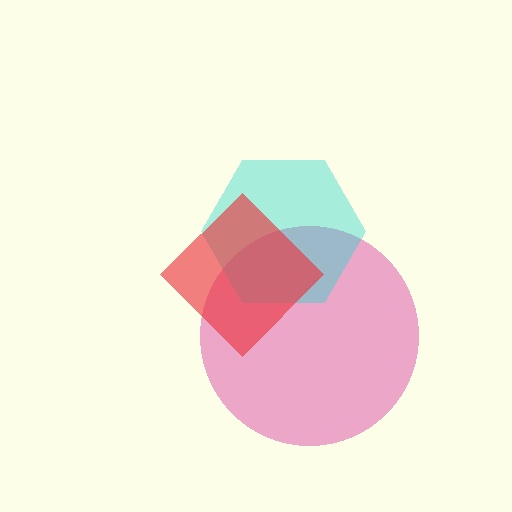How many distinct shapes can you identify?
There are 3 distinct shapes: a magenta circle, a cyan hexagon, a red diamond.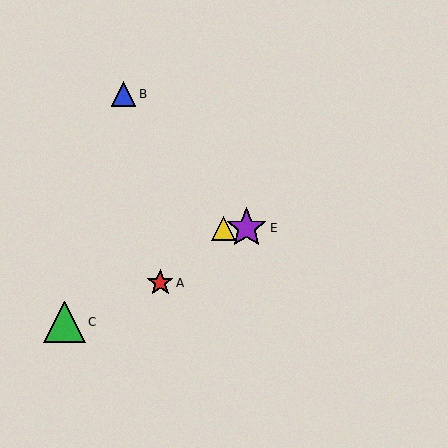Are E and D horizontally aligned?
Yes, both are at y≈228.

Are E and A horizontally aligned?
No, E is at y≈228 and A is at y≈283.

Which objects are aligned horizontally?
Objects D, E are aligned horizontally.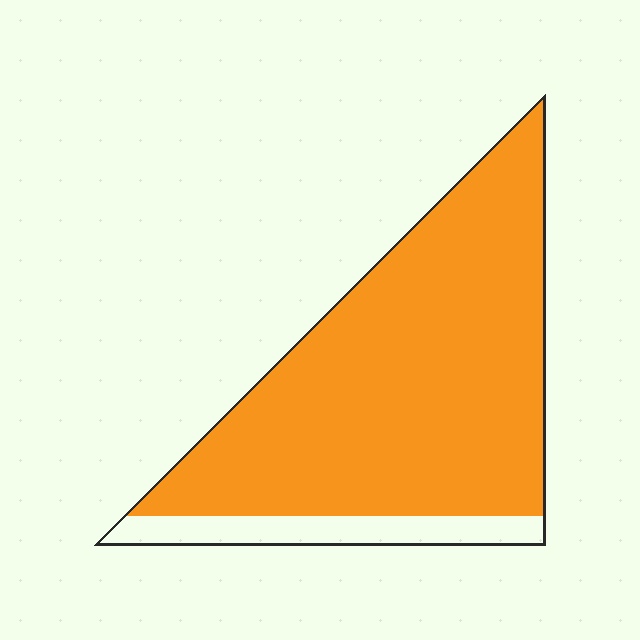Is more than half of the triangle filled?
Yes.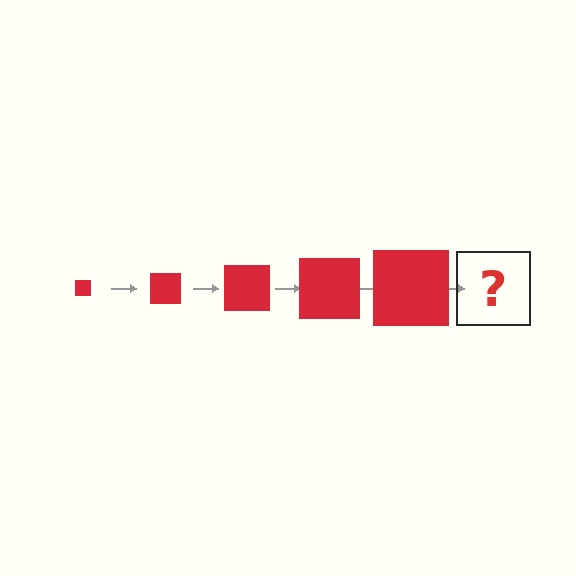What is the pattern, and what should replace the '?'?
The pattern is that the square gets progressively larger each step. The '?' should be a red square, larger than the previous one.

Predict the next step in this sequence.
The next step is a red square, larger than the previous one.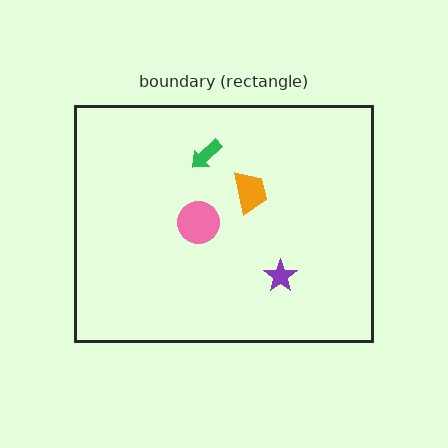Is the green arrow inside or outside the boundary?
Inside.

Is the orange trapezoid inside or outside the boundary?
Inside.